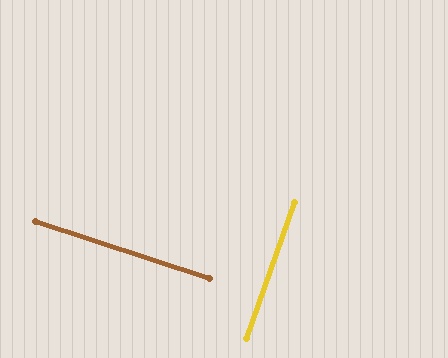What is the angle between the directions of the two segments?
Approximately 89 degrees.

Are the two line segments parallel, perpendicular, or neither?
Perpendicular — they meet at approximately 89°.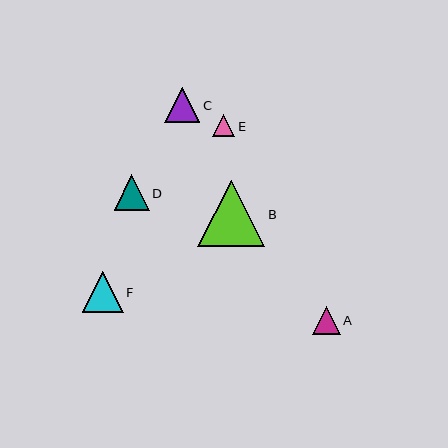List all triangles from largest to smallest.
From largest to smallest: B, F, C, D, A, E.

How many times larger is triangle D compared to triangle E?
Triangle D is approximately 1.6 times the size of triangle E.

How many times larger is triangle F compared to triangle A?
Triangle F is approximately 1.5 times the size of triangle A.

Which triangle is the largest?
Triangle B is the largest with a size of approximately 67 pixels.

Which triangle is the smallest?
Triangle E is the smallest with a size of approximately 22 pixels.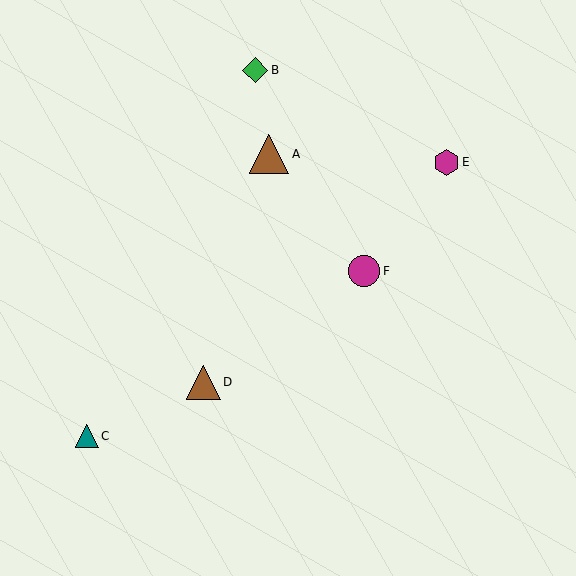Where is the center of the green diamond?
The center of the green diamond is at (255, 70).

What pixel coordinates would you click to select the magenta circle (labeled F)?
Click at (364, 271) to select the magenta circle F.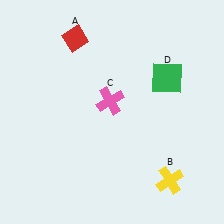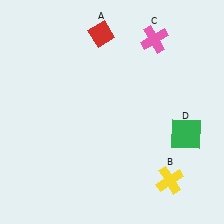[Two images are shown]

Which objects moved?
The objects that moved are: the red diamond (A), the pink cross (C), the green square (D).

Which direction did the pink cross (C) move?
The pink cross (C) moved up.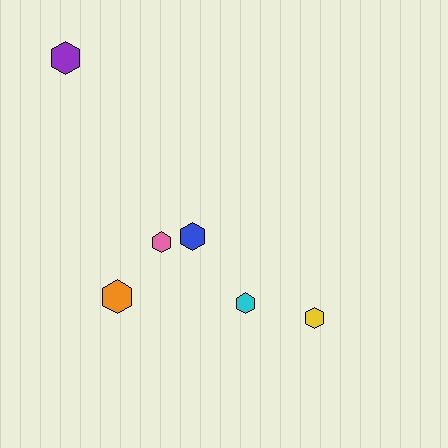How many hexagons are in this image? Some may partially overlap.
There are 6 hexagons.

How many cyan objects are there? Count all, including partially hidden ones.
There is 1 cyan object.